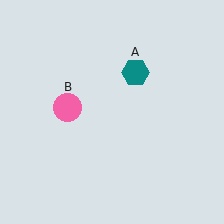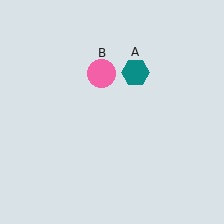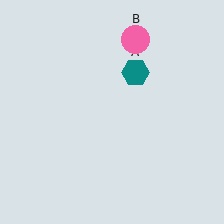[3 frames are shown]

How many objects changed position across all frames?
1 object changed position: pink circle (object B).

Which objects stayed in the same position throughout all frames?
Teal hexagon (object A) remained stationary.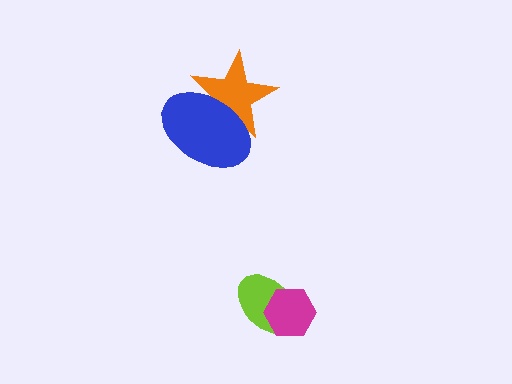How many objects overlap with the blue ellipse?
1 object overlaps with the blue ellipse.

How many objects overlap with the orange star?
1 object overlaps with the orange star.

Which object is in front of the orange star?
The blue ellipse is in front of the orange star.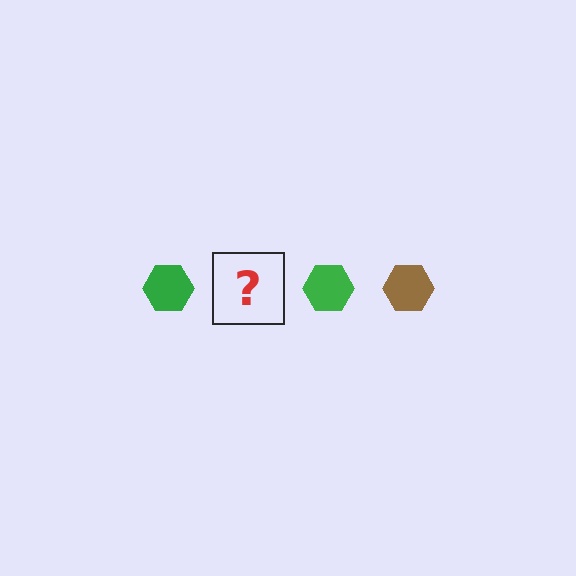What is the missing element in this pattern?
The missing element is a brown hexagon.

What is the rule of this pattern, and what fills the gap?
The rule is that the pattern cycles through green, brown hexagons. The gap should be filled with a brown hexagon.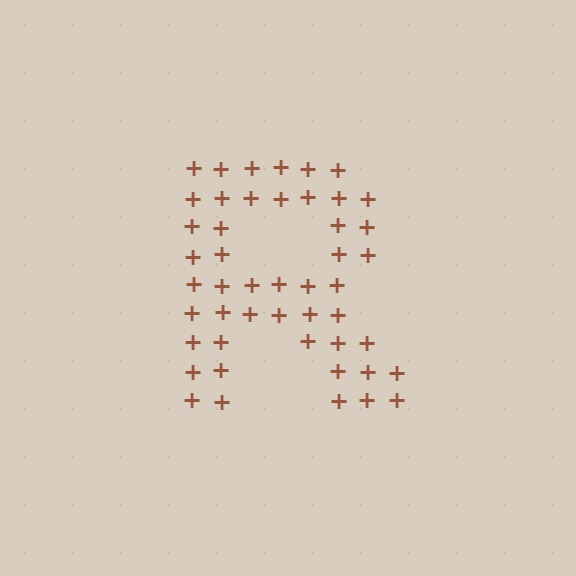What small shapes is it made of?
It is made of small plus signs.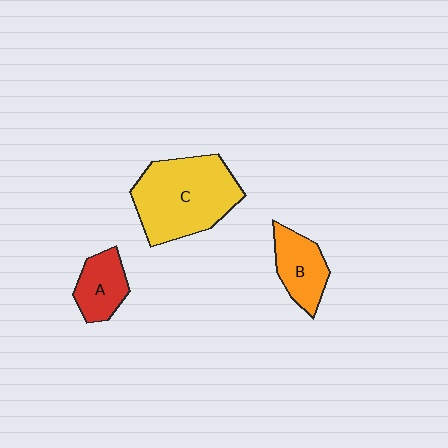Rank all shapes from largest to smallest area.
From largest to smallest: C (yellow), B (orange), A (red).